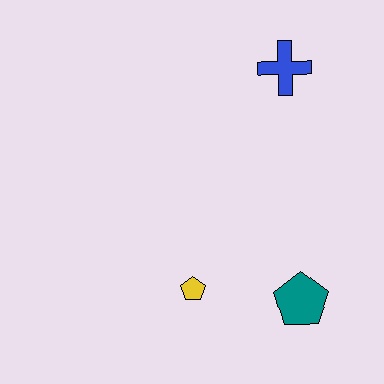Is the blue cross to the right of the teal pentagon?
No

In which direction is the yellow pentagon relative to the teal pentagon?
The yellow pentagon is to the left of the teal pentagon.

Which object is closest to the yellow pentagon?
The teal pentagon is closest to the yellow pentagon.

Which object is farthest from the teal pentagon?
The blue cross is farthest from the teal pentagon.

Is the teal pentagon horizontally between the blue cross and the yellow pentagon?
No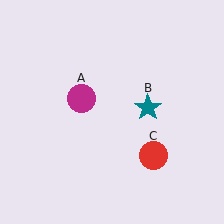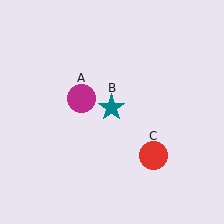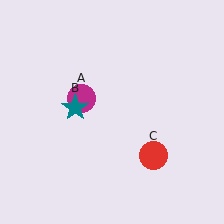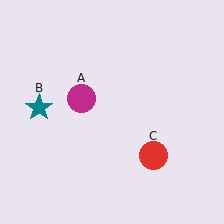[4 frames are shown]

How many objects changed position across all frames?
1 object changed position: teal star (object B).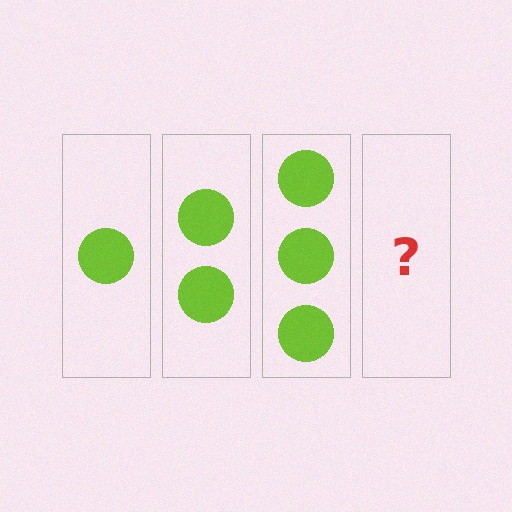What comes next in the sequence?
The next element should be 4 circles.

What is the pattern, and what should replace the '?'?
The pattern is that each step adds one more circle. The '?' should be 4 circles.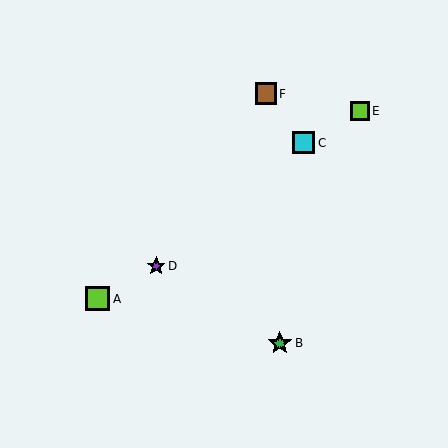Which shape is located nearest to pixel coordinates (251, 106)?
The brown square (labeled F) at (266, 94) is nearest to that location.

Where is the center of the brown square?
The center of the brown square is at (266, 94).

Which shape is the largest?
The lime square (labeled A) is the largest.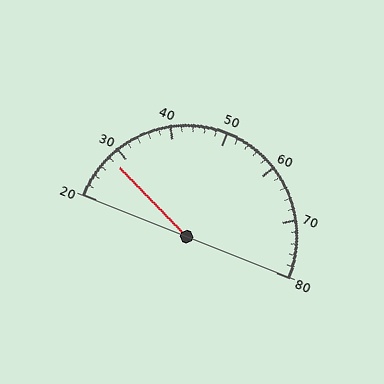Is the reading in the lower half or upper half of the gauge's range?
The reading is in the lower half of the range (20 to 80).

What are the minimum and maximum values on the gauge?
The gauge ranges from 20 to 80.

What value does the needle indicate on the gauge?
The needle indicates approximately 28.